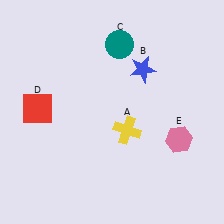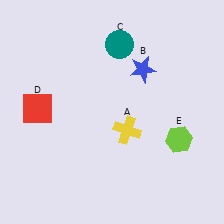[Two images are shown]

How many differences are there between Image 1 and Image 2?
There is 1 difference between the two images.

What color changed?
The hexagon (E) changed from pink in Image 1 to lime in Image 2.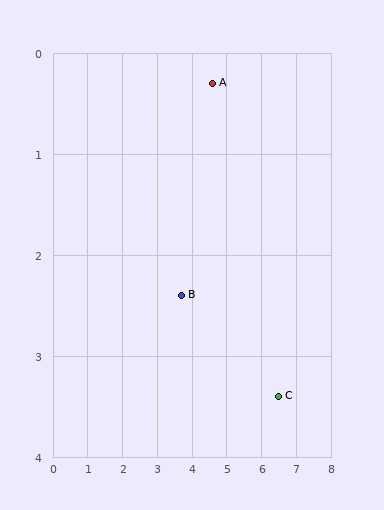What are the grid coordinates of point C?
Point C is at approximately (6.5, 3.4).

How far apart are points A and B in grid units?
Points A and B are about 2.3 grid units apart.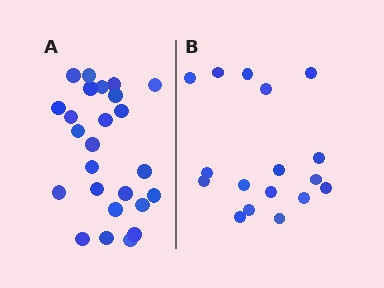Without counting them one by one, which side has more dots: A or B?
Region A (the left region) has more dots.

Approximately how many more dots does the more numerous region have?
Region A has roughly 8 or so more dots than region B.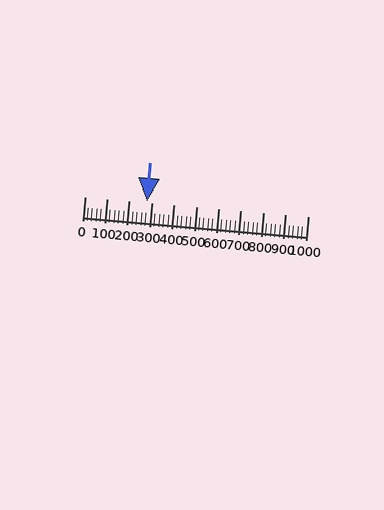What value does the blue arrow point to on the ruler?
The blue arrow points to approximately 280.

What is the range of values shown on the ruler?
The ruler shows values from 0 to 1000.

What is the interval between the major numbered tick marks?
The major tick marks are spaced 100 units apart.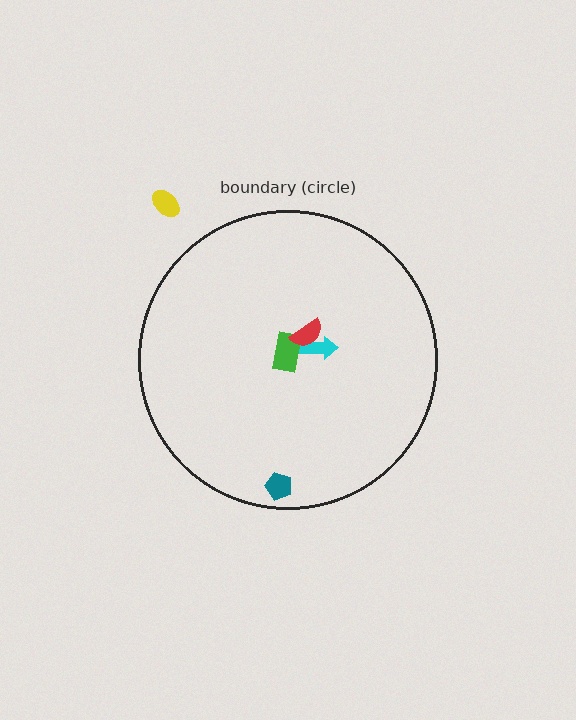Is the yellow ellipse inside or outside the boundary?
Outside.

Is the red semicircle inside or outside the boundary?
Inside.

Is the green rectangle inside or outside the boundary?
Inside.